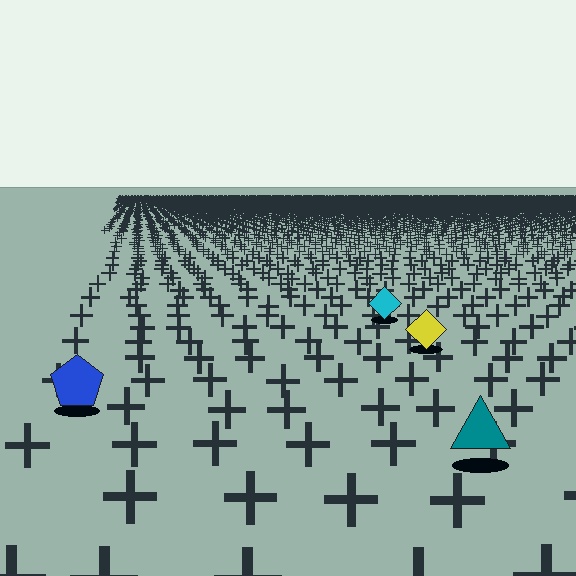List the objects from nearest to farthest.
From nearest to farthest: the teal triangle, the blue pentagon, the yellow diamond, the cyan diamond.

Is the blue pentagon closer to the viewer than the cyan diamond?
Yes. The blue pentagon is closer — you can tell from the texture gradient: the ground texture is coarser near it.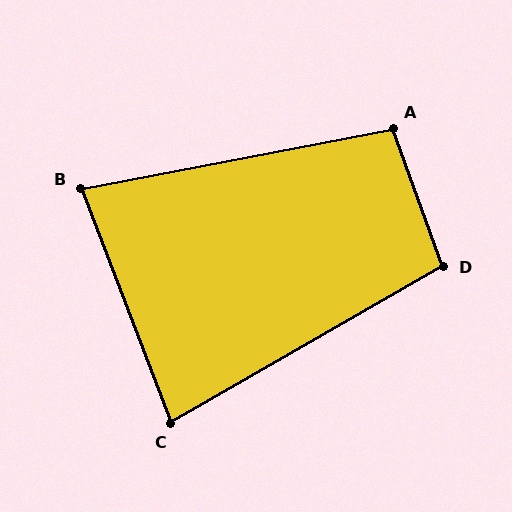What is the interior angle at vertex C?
Approximately 81 degrees (acute).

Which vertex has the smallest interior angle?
B, at approximately 80 degrees.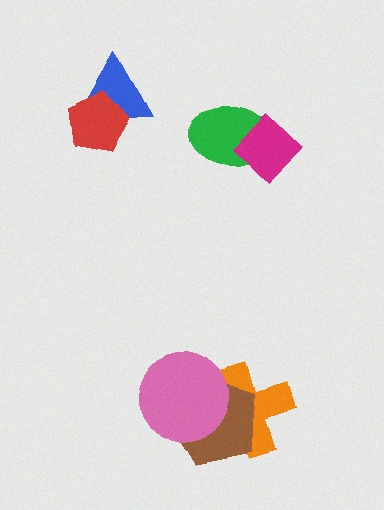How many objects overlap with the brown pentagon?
2 objects overlap with the brown pentagon.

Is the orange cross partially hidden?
Yes, it is partially covered by another shape.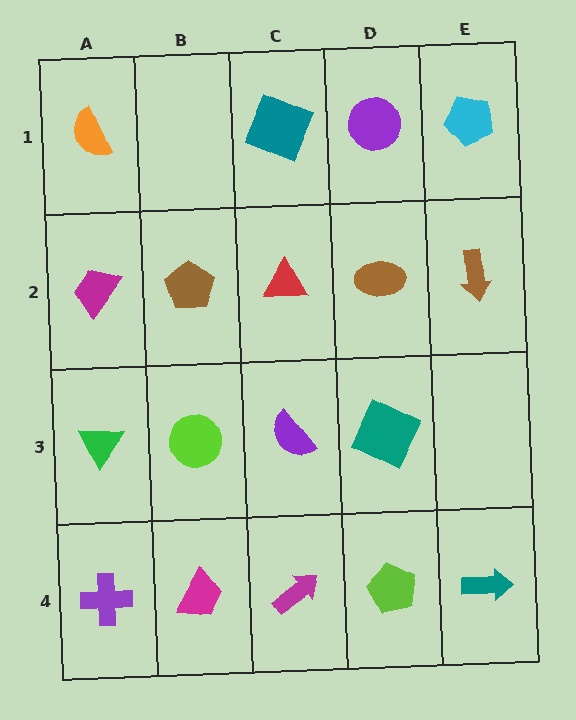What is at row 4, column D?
A lime pentagon.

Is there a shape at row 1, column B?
No, that cell is empty.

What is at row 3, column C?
A purple semicircle.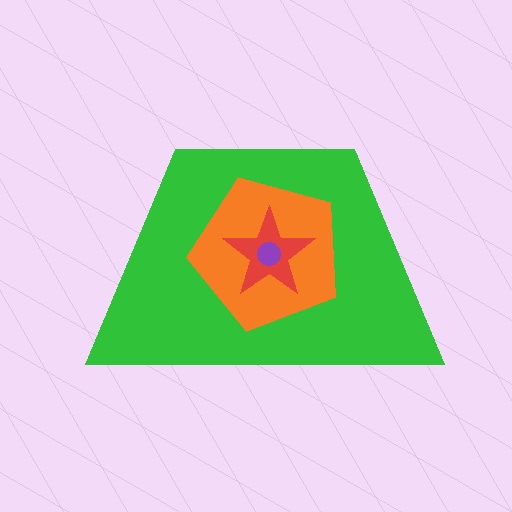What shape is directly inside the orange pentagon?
The red star.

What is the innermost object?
The purple circle.